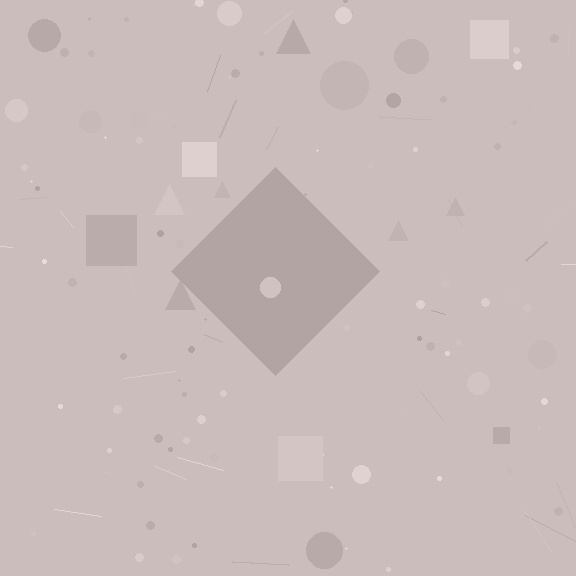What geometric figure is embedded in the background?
A diamond is embedded in the background.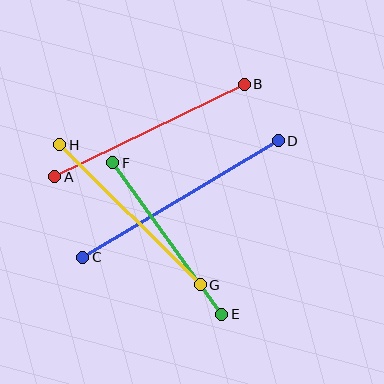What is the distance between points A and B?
The distance is approximately 211 pixels.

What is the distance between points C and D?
The distance is approximately 227 pixels.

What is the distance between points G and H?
The distance is approximately 199 pixels.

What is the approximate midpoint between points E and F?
The midpoint is at approximately (167, 238) pixels.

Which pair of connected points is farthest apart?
Points C and D are farthest apart.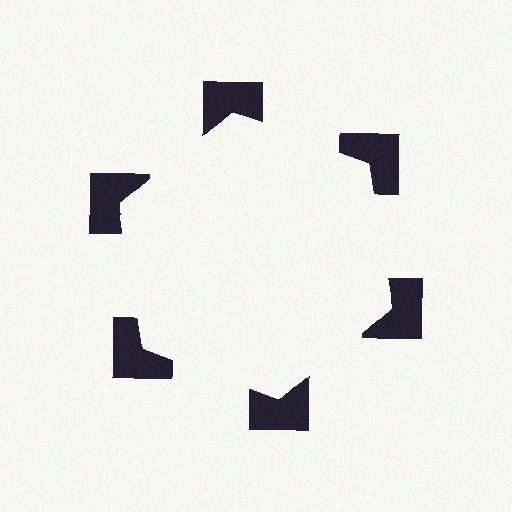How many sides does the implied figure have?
6 sides.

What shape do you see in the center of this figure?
An illusory hexagon — its edges are inferred from the aligned wedge cuts in the notched squares, not physically drawn.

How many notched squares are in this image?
There are 6 — one at each vertex of the illusory hexagon.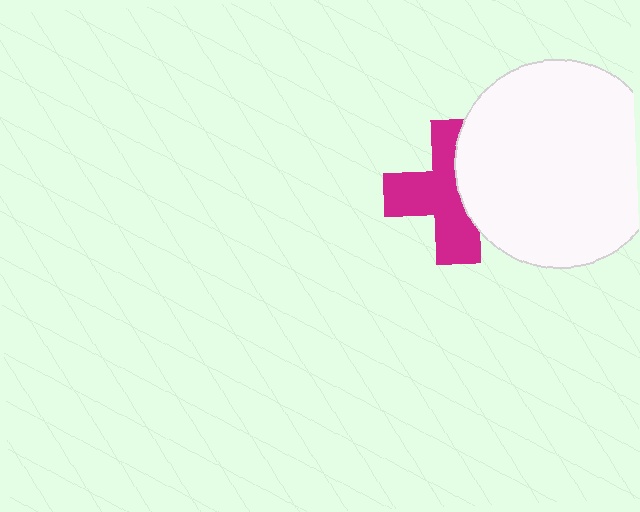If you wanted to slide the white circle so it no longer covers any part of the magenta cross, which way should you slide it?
Slide it right — that is the most direct way to separate the two shapes.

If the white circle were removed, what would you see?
You would see the complete magenta cross.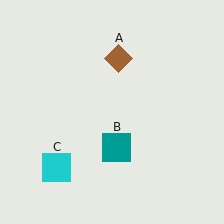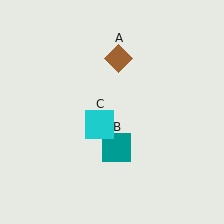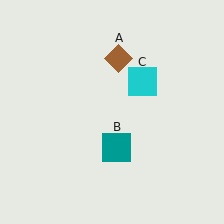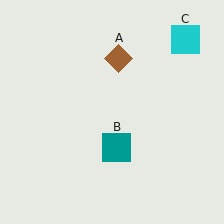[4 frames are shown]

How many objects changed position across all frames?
1 object changed position: cyan square (object C).